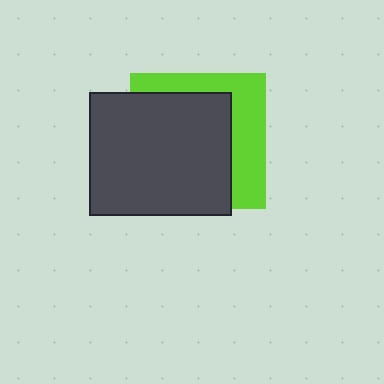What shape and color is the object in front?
The object in front is a dark gray rectangle.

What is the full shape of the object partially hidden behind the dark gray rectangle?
The partially hidden object is a lime square.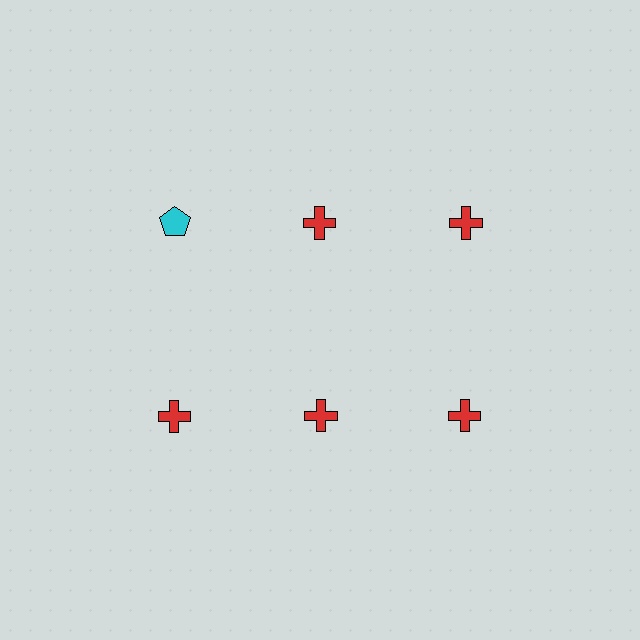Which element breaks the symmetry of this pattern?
The cyan pentagon in the top row, leftmost column breaks the symmetry. All other shapes are red crosses.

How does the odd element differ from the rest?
It differs in both color (cyan instead of red) and shape (pentagon instead of cross).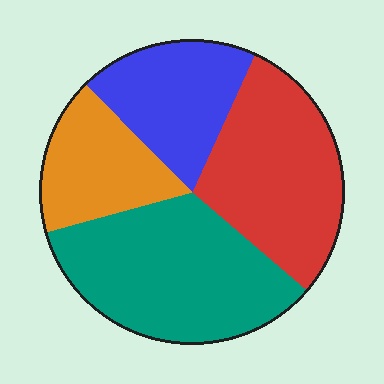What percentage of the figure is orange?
Orange takes up between a sixth and a third of the figure.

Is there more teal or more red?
Teal.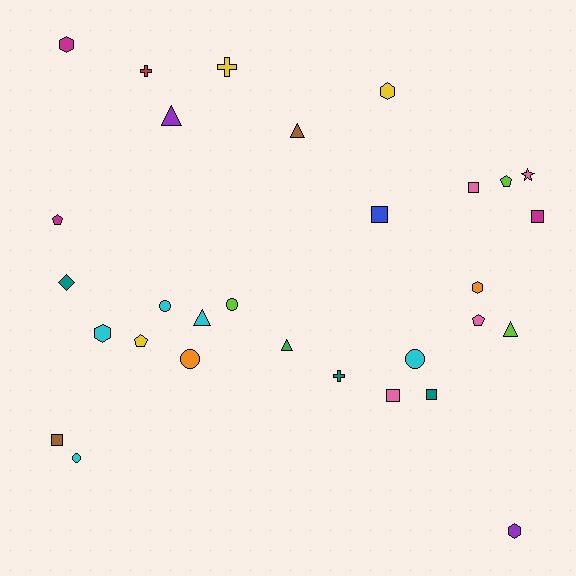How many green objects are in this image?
There is 1 green object.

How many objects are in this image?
There are 30 objects.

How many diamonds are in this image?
There is 1 diamond.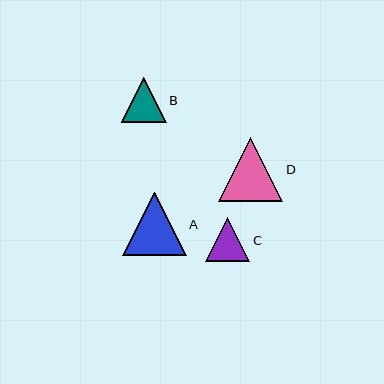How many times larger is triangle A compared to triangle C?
Triangle A is approximately 1.4 times the size of triangle C.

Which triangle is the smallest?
Triangle B is the smallest with a size of approximately 44 pixels.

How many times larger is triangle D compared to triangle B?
Triangle D is approximately 1.5 times the size of triangle B.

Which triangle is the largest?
Triangle D is the largest with a size of approximately 65 pixels.